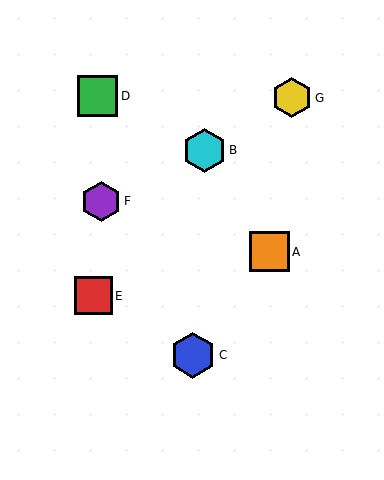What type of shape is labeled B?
Shape B is a cyan hexagon.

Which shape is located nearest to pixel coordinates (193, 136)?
The cyan hexagon (labeled B) at (204, 150) is nearest to that location.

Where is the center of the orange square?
The center of the orange square is at (270, 252).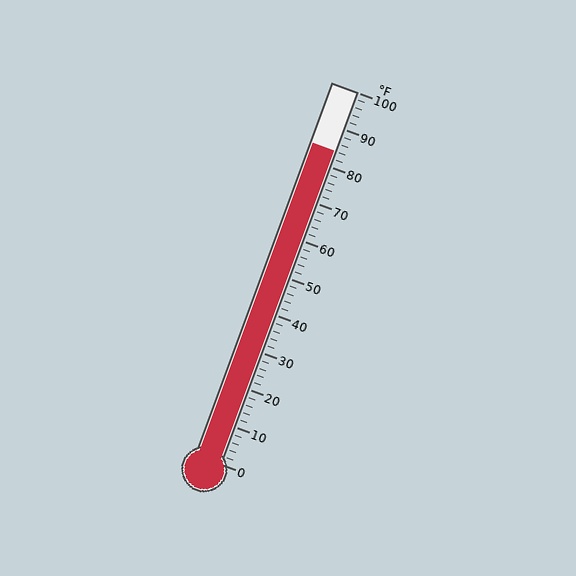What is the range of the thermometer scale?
The thermometer scale ranges from 0°F to 100°F.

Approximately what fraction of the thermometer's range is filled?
The thermometer is filled to approximately 85% of its range.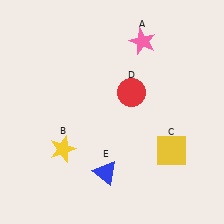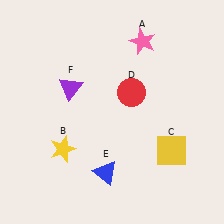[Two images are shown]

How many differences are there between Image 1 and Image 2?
There is 1 difference between the two images.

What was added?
A purple triangle (F) was added in Image 2.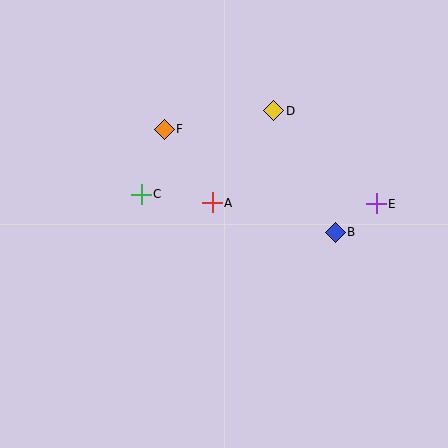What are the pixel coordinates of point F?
Point F is at (164, 129).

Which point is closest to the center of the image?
Point A at (212, 203) is closest to the center.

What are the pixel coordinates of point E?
Point E is at (376, 204).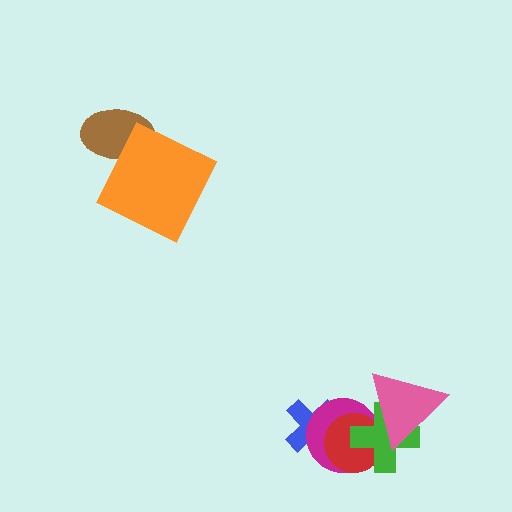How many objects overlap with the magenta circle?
4 objects overlap with the magenta circle.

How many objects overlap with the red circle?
4 objects overlap with the red circle.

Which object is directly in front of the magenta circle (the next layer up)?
The red circle is directly in front of the magenta circle.